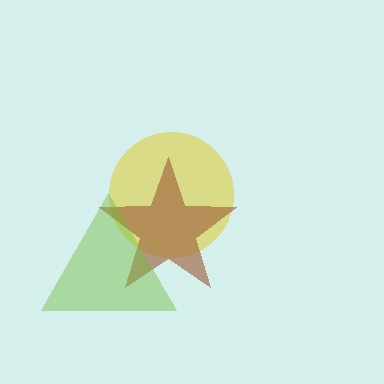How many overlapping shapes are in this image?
There are 3 overlapping shapes in the image.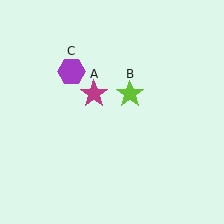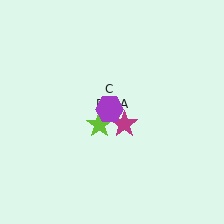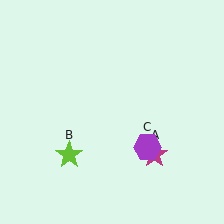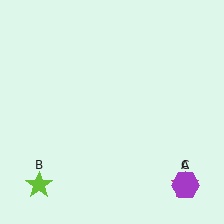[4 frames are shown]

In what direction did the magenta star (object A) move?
The magenta star (object A) moved down and to the right.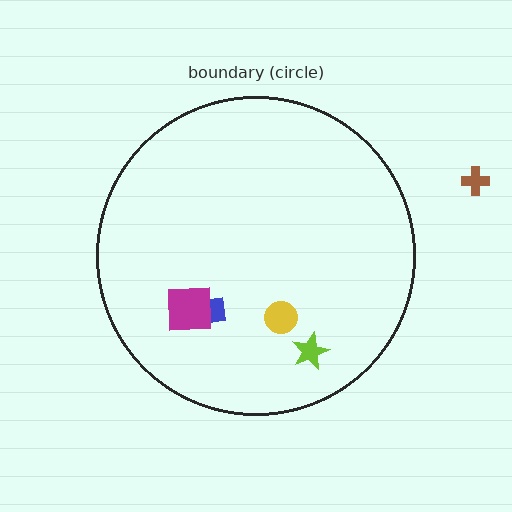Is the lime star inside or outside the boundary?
Inside.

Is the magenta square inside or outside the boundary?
Inside.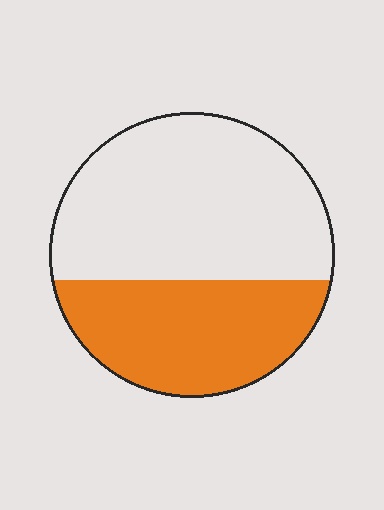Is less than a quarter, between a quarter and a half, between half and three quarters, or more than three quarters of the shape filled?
Between a quarter and a half.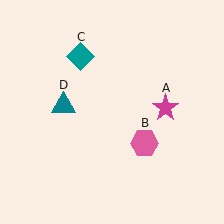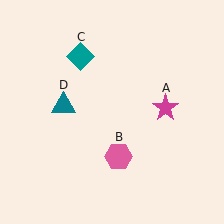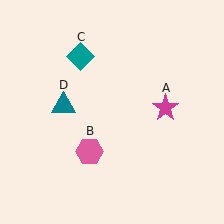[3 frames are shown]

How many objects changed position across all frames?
1 object changed position: pink hexagon (object B).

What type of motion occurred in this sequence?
The pink hexagon (object B) rotated clockwise around the center of the scene.